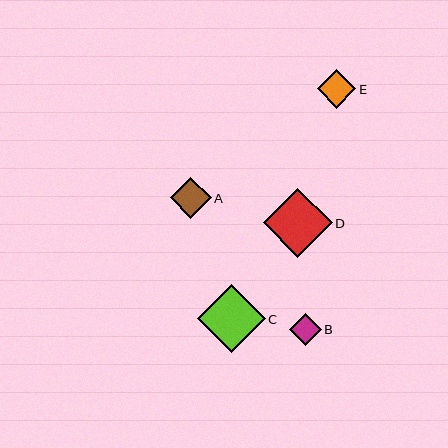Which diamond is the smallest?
Diamond B is the smallest with a size of approximately 31 pixels.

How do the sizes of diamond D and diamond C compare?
Diamond D and diamond C are approximately the same size.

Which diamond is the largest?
Diamond D is the largest with a size of approximately 69 pixels.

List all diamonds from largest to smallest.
From largest to smallest: D, C, A, E, B.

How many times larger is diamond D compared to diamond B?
Diamond D is approximately 2.2 times the size of diamond B.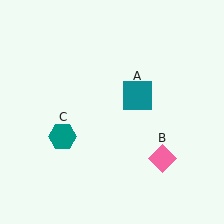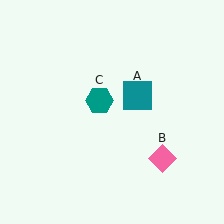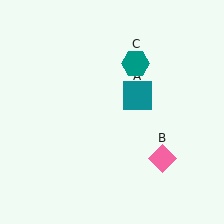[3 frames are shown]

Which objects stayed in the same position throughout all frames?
Teal square (object A) and pink diamond (object B) remained stationary.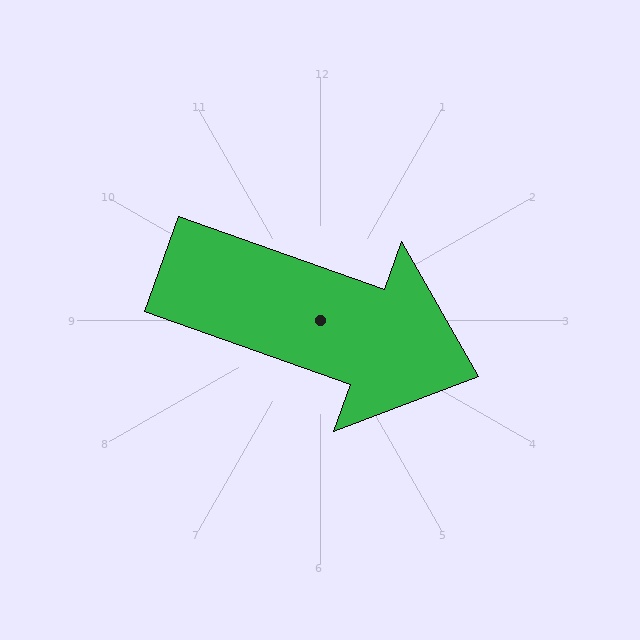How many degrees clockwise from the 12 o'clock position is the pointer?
Approximately 110 degrees.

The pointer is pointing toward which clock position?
Roughly 4 o'clock.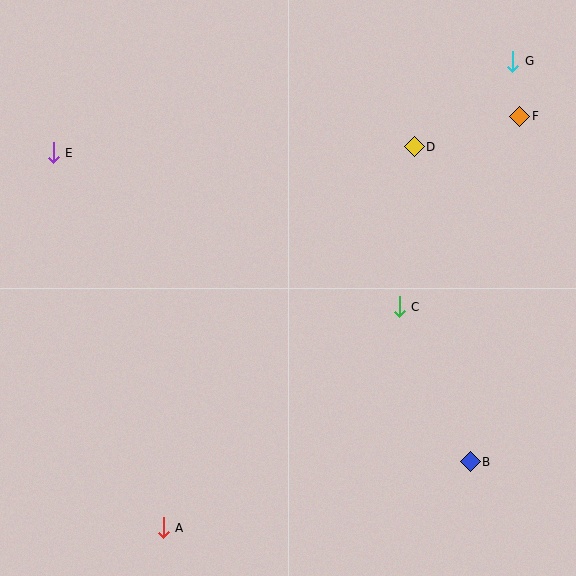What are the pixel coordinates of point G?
Point G is at (513, 61).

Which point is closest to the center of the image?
Point C at (399, 307) is closest to the center.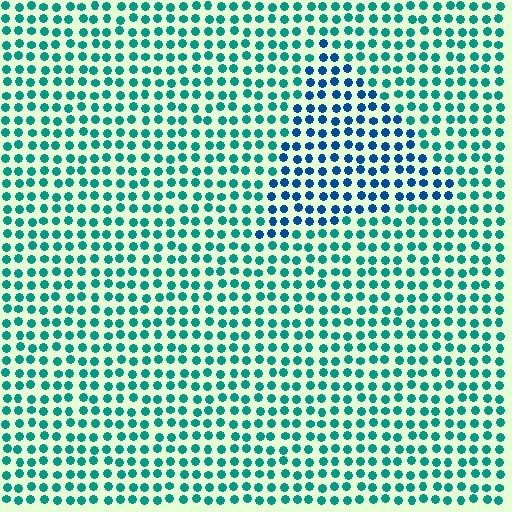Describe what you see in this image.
The image is filled with small teal elements in a uniform arrangement. A triangle-shaped region is visible where the elements are tinted to a slightly different hue, forming a subtle color boundary.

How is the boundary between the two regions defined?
The boundary is defined purely by a slight shift in hue (about 39 degrees). Spacing, size, and orientation are identical on both sides.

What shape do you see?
I see a triangle.